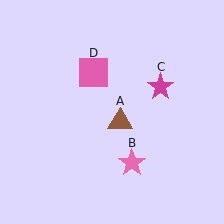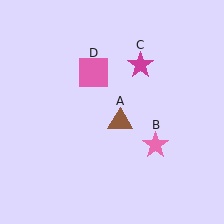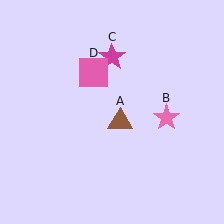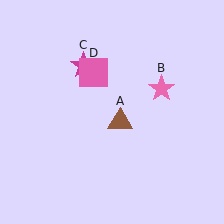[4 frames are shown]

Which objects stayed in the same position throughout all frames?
Brown triangle (object A) and pink square (object D) remained stationary.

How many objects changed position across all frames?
2 objects changed position: pink star (object B), magenta star (object C).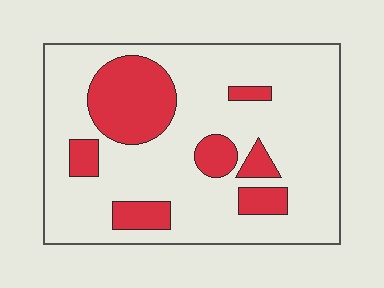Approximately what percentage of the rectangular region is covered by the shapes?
Approximately 25%.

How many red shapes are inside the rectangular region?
7.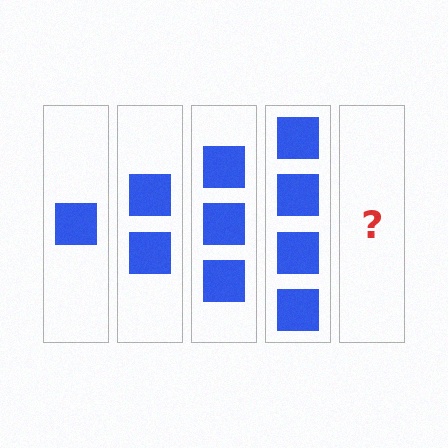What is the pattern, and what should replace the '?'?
The pattern is that each step adds one more square. The '?' should be 5 squares.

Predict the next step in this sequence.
The next step is 5 squares.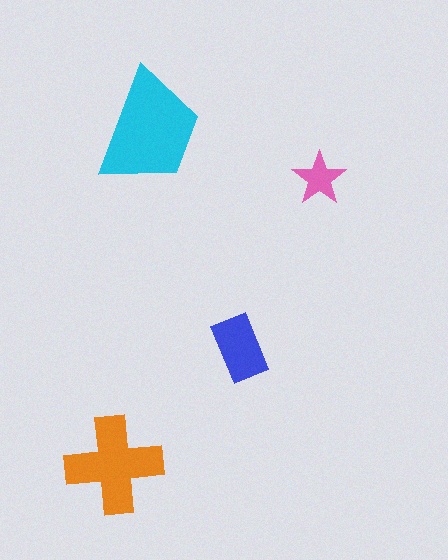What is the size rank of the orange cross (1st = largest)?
2nd.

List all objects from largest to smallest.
The cyan trapezoid, the orange cross, the blue rectangle, the pink star.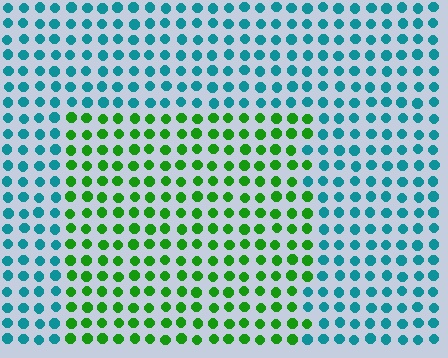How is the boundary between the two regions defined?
The boundary is defined purely by a slight shift in hue (about 65 degrees). Spacing, size, and orientation are identical on both sides.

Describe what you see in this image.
The image is filled with small teal elements in a uniform arrangement. A rectangle-shaped region is visible where the elements are tinted to a slightly different hue, forming a subtle color boundary.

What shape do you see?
I see a rectangle.